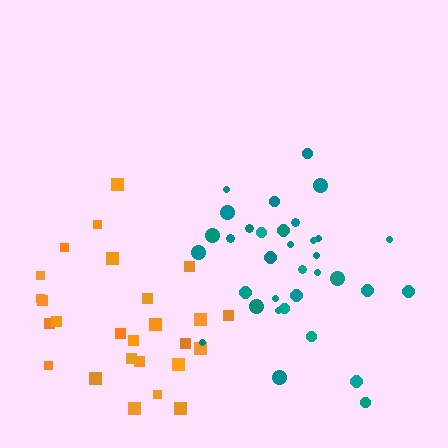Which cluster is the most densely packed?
Teal.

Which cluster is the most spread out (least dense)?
Orange.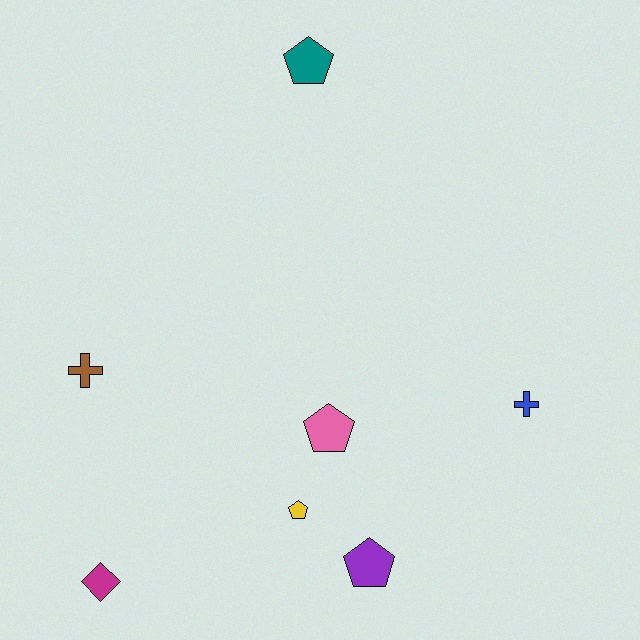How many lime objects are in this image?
There are no lime objects.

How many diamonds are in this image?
There is 1 diamond.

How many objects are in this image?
There are 7 objects.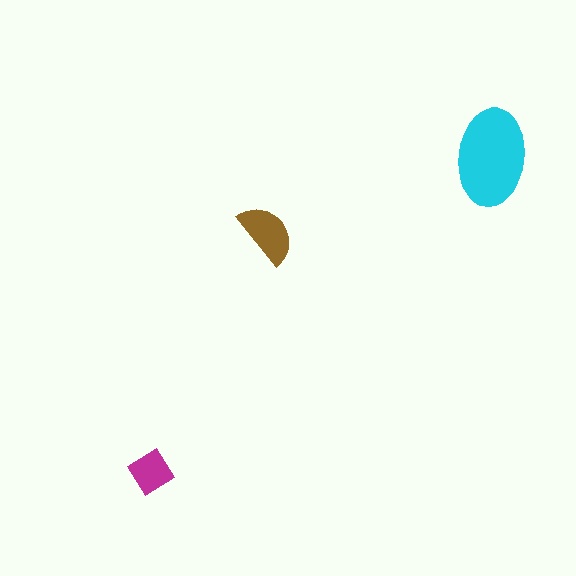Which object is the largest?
The cyan ellipse.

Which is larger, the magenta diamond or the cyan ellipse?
The cyan ellipse.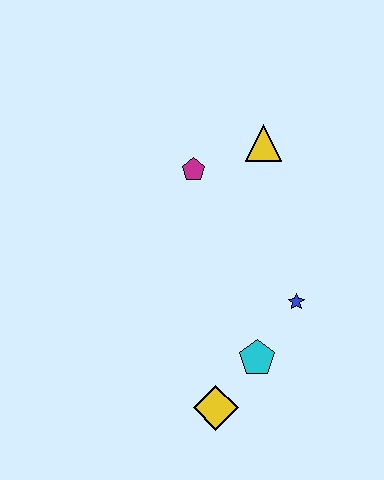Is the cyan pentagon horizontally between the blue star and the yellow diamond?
Yes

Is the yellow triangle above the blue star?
Yes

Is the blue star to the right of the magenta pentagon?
Yes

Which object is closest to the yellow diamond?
The cyan pentagon is closest to the yellow diamond.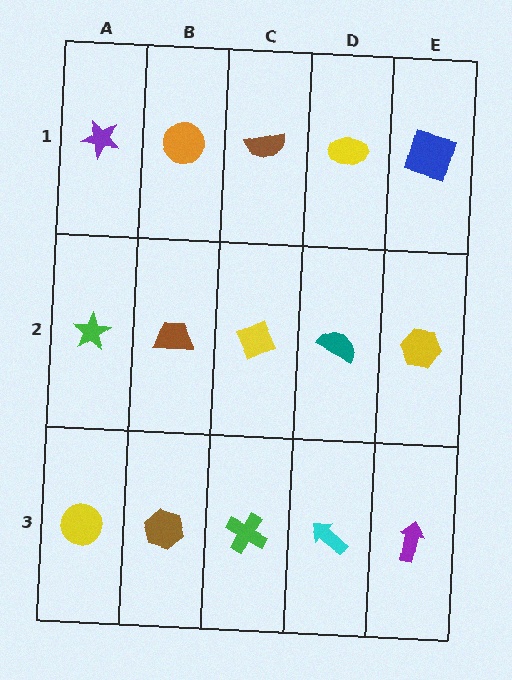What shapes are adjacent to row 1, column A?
A green star (row 2, column A), an orange circle (row 1, column B).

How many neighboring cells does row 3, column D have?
3.